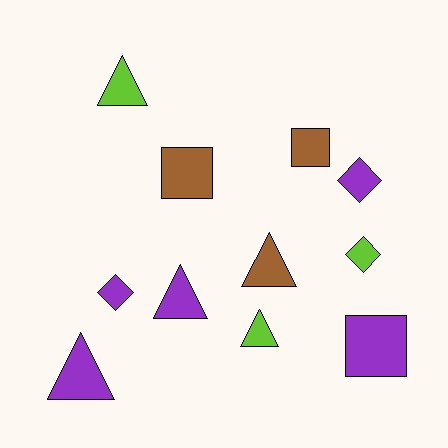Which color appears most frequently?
Purple, with 5 objects.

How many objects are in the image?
There are 11 objects.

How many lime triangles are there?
There are 2 lime triangles.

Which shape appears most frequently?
Triangle, with 5 objects.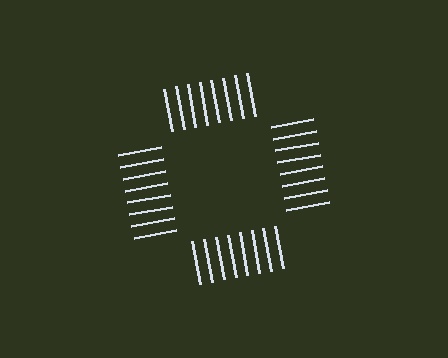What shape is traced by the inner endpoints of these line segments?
An illusory square — the line segments terminate on its edges but no continuous stroke is drawn.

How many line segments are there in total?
32 — 8 along each of the 4 edges.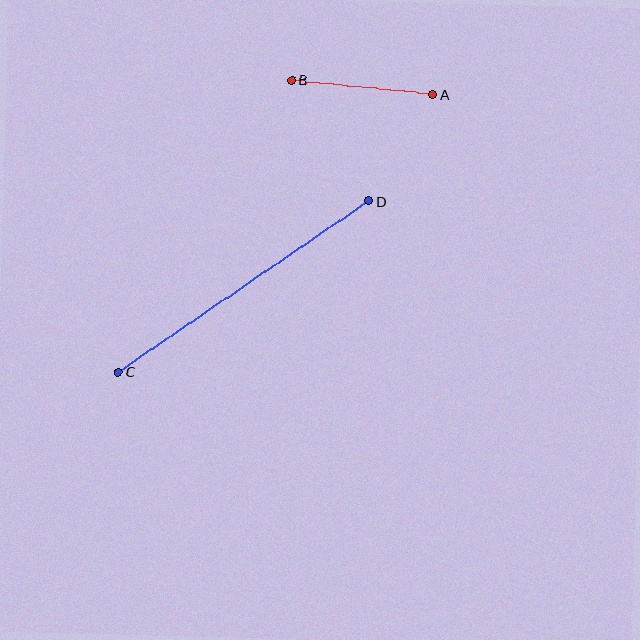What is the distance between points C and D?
The distance is approximately 304 pixels.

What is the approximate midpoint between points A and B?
The midpoint is at approximately (362, 88) pixels.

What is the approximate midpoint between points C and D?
The midpoint is at approximately (244, 286) pixels.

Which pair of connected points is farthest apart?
Points C and D are farthest apart.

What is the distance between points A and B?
The distance is approximately 142 pixels.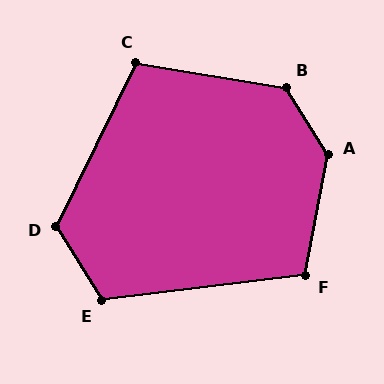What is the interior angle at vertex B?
Approximately 131 degrees (obtuse).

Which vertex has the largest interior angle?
A, at approximately 138 degrees.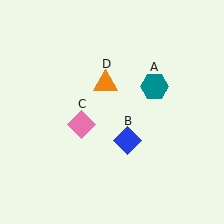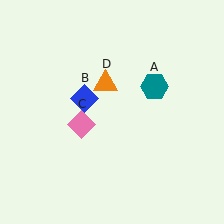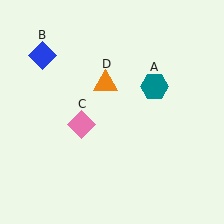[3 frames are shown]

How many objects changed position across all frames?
1 object changed position: blue diamond (object B).